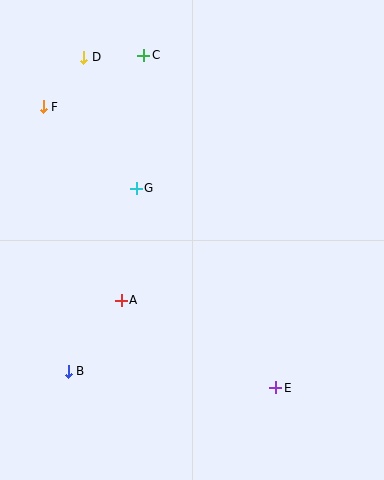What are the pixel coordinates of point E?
Point E is at (275, 388).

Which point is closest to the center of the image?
Point G at (136, 188) is closest to the center.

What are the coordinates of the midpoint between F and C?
The midpoint between F and C is at (93, 81).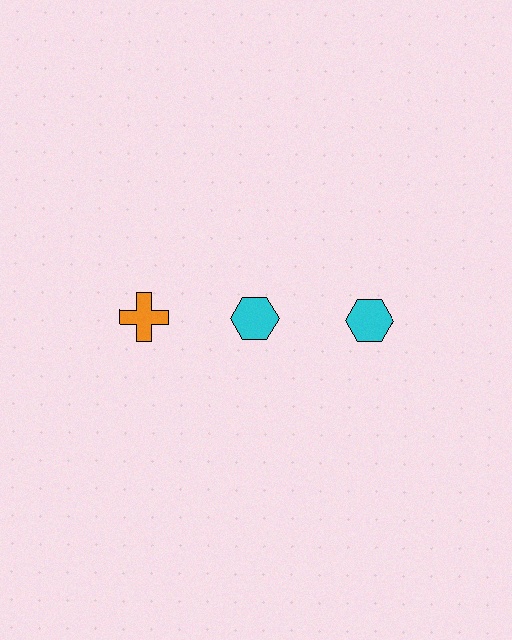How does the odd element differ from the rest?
It differs in both color (orange instead of cyan) and shape (cross instead of hexagon).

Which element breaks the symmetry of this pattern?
The orange cross in the top row, leftmost column breaks the symmetry. All other shapes are cyan hexagons.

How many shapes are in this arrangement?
There are 3 shapes arranged in a grid pattern.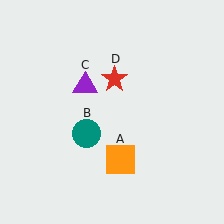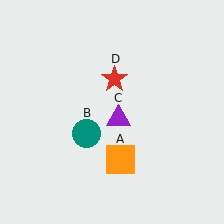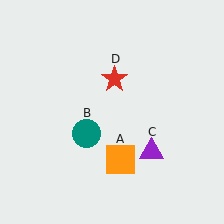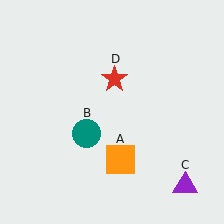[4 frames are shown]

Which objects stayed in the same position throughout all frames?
Orange square (object A) and teal circle (object B) and red star (object D) remained stationary.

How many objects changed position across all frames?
1 object changed position: purple triangle (object C).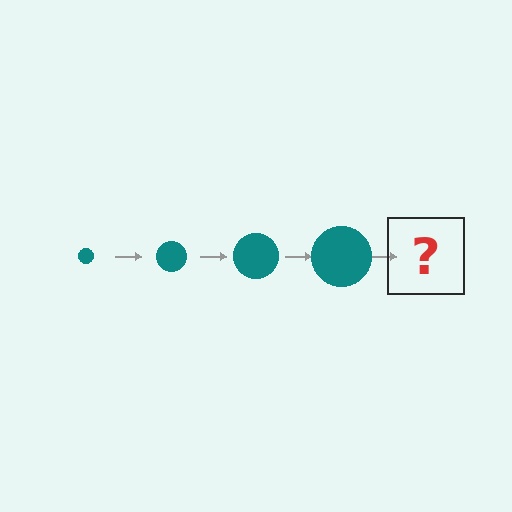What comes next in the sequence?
The next element should be a teal circle, larger than the previous one.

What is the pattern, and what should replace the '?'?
The pattern is that the circle gets progressively larger each step. The '?' should be a teal circle, larger than the previous one.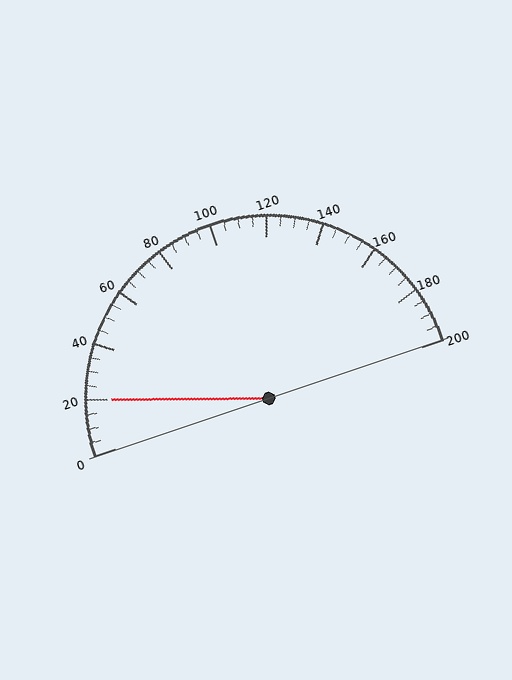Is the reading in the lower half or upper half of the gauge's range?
The reading is in the lower half of the range (0 to 200).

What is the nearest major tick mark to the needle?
The nearest major tick mark is 20.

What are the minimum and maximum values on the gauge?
The gauge ranges from 0 to 200.